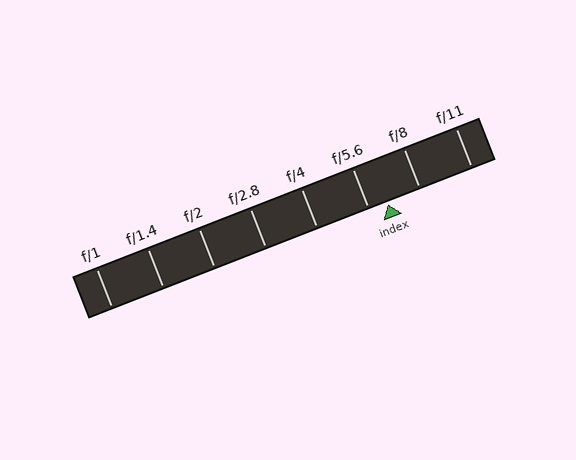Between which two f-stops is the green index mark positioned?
The index mark is between f/5.6 and f/8.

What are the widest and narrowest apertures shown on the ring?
The widest aperture shown is f/1 and the narrowest is f/11.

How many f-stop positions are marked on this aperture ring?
There are 8 f-stop positions marked.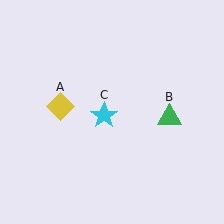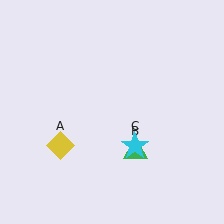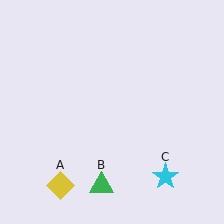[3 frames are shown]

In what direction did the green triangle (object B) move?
The green triangle (object B) moved down and to the left.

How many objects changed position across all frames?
3 objects changed position: yellow diamond (object A), green triangle (object B), cyan star (object C).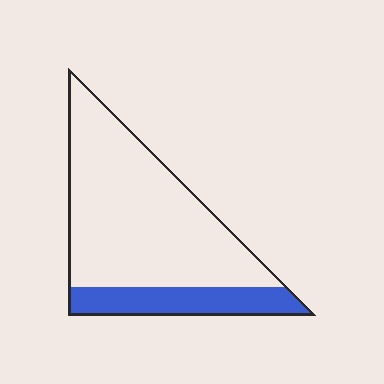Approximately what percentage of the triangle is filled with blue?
Approximately 20%.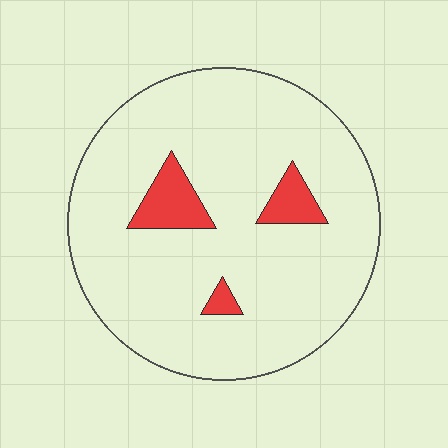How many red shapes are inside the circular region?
3.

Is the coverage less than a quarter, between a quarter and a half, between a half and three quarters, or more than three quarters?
Less than a quarter.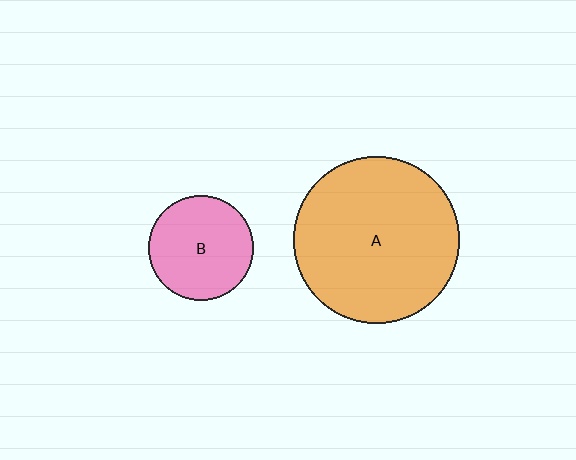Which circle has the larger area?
Circle A (orange).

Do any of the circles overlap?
No, none of the circles overlap.